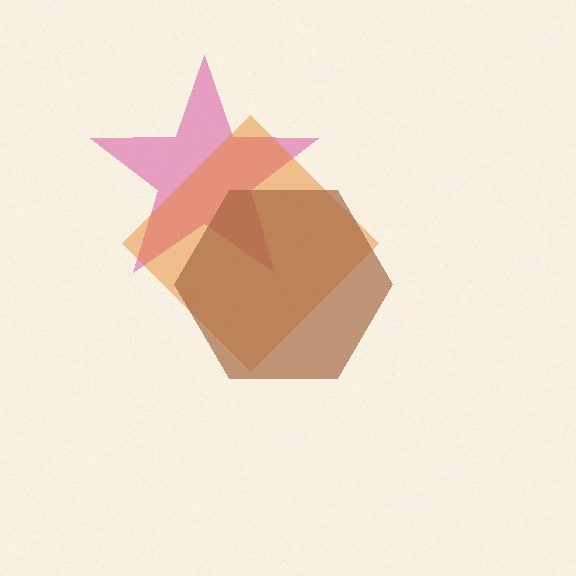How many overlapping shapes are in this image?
There are 3 overlapping shapes in the image.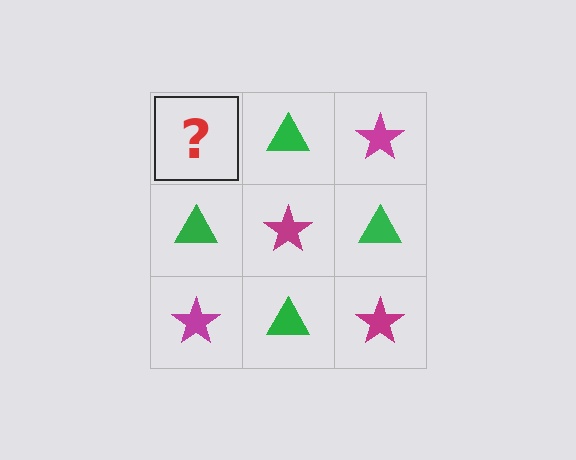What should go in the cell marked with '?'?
The missing cell should contain a magenta star.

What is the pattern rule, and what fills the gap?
The rule is that it alternates magenta star and green triangle in a checkerboard pattern. The gap should be filled with a magenta star.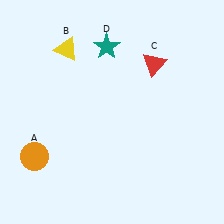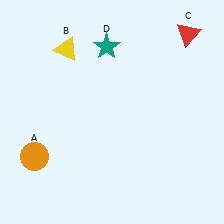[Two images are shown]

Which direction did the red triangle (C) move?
The red triangle (C) moved right.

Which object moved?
The red triangle (C) moved right.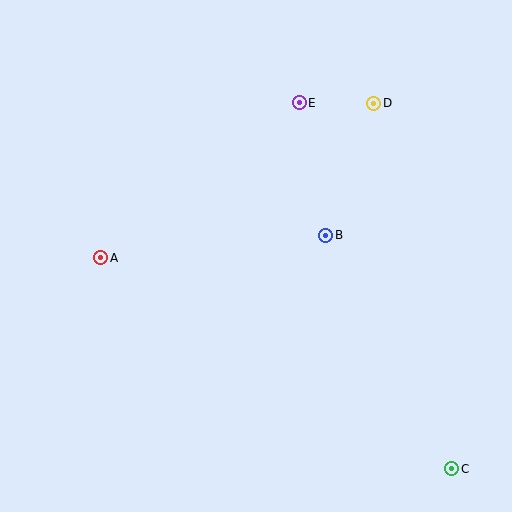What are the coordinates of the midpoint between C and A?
The midpoint between C and A is at (276, 363).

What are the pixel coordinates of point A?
Point A is at (101, 258).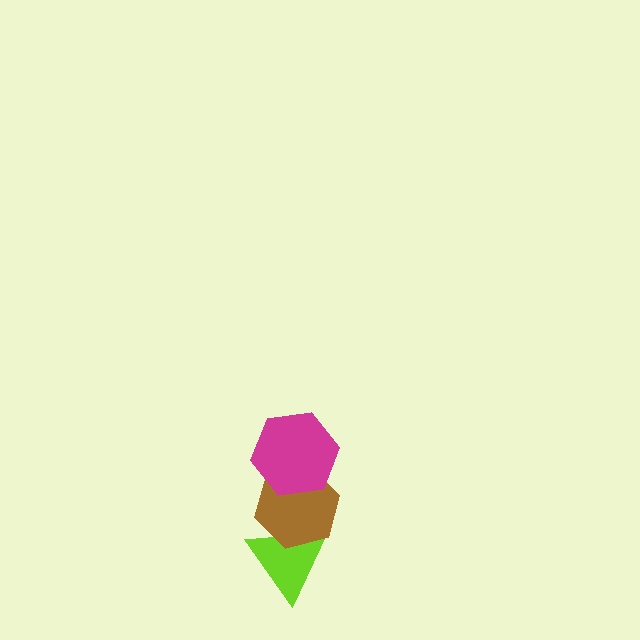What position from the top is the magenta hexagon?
The magenta hexagon is 1st from the top.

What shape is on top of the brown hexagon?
The magenta hexagon is on top of the brown hexagon.